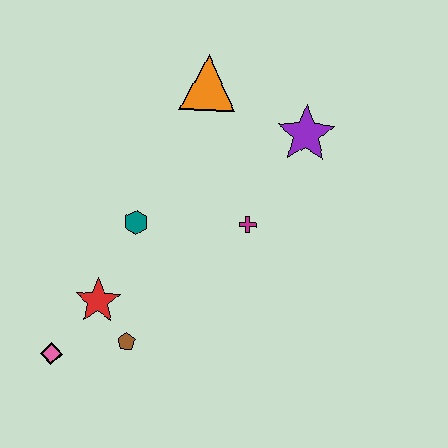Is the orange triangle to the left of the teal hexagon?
No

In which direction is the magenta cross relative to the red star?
The magenta cross is to the right of the red star.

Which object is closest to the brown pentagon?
The red star is closest to the brown pentagon.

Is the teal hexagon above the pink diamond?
Yes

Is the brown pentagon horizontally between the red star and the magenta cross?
Yes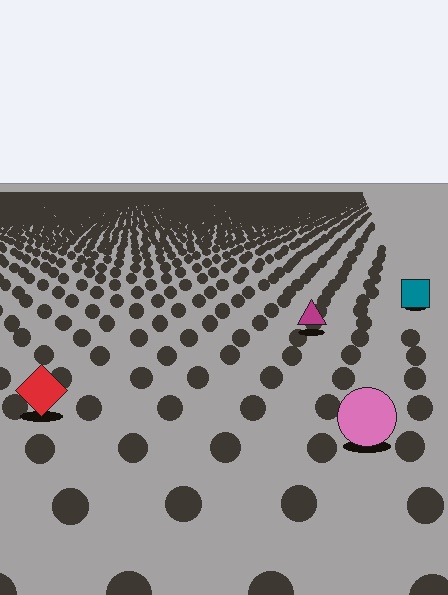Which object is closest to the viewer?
The pink circle is closest. The texture marks near it are larger and more spread out.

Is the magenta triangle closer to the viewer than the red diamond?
No. The red diamond is closer — you can tell from the texture gradient: the ground texture is coarser near it.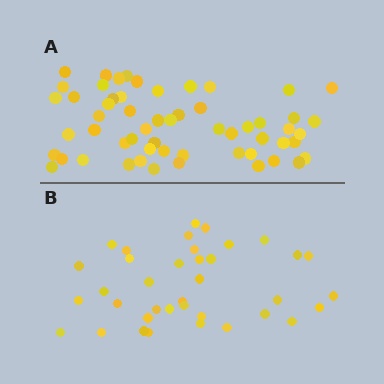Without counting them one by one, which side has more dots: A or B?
Region A (the top region) has more dots.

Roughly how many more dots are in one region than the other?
Region A has approximately 20 more dots than region B.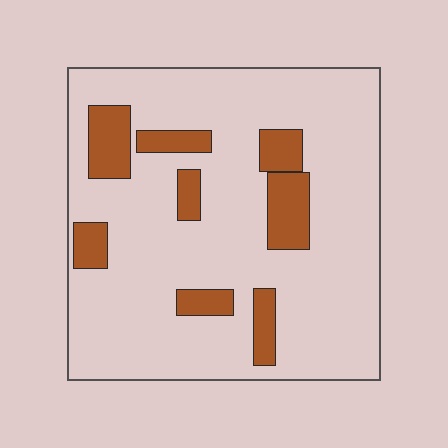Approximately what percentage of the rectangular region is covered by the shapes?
Approximately 15%.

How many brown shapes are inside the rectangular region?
8.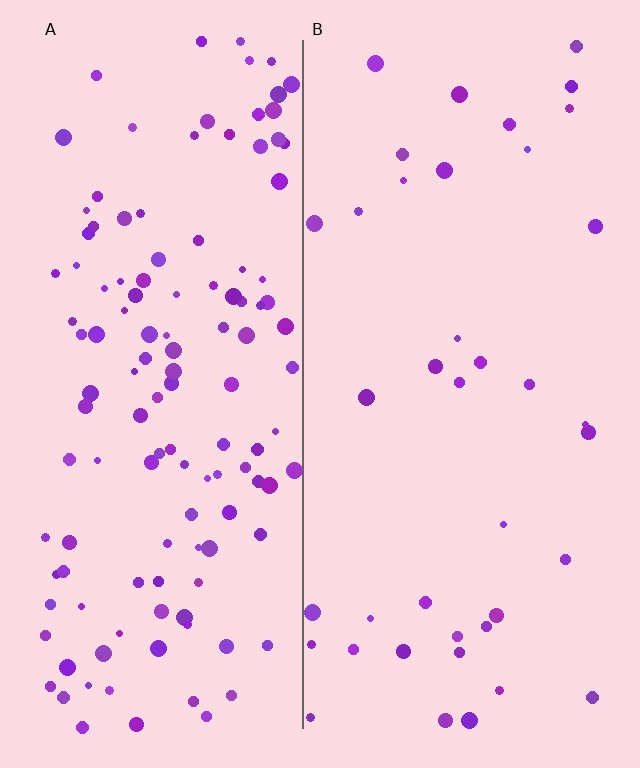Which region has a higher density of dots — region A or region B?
A (the left).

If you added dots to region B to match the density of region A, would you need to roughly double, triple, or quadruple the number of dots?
Approximately triple.